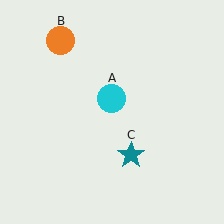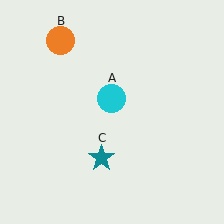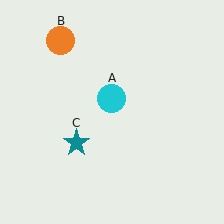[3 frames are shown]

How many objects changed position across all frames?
1 object changed position: teal star (object C).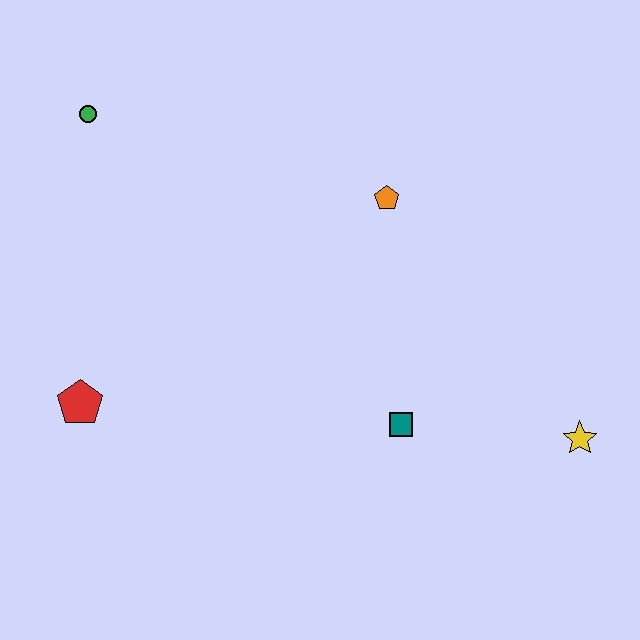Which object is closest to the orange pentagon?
The teal square is closest to the orange pentagon.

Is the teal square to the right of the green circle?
Yes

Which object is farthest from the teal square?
The green circle is farthest from the teal square.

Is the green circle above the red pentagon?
Yes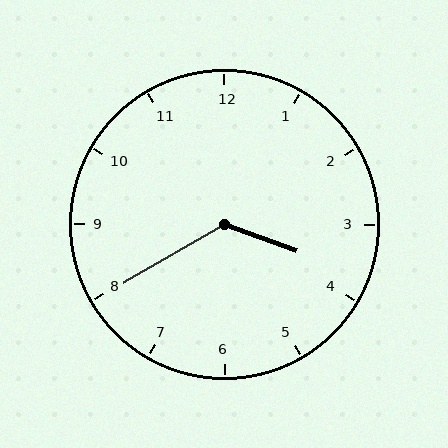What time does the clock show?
3:40.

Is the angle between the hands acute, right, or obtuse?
It is obtuse.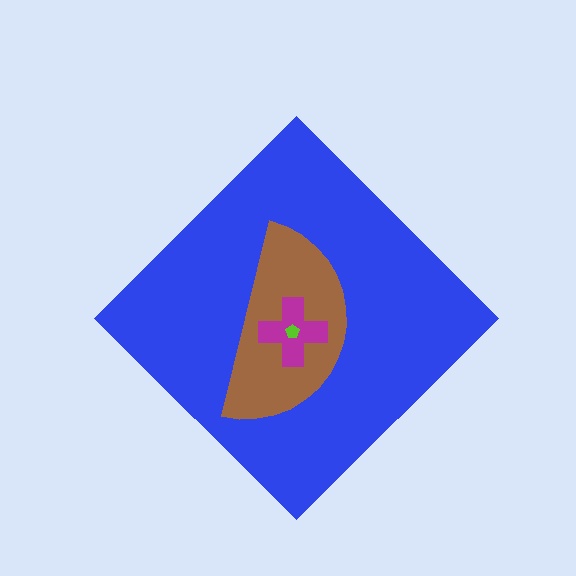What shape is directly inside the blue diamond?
The brown semicircle.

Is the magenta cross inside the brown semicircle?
Yes.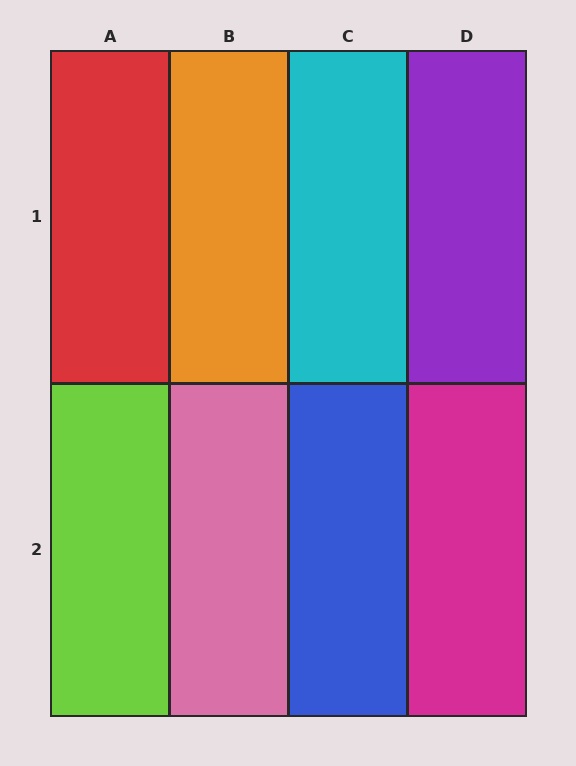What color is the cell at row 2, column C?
Blue.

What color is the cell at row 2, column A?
Lime.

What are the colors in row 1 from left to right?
Red, orange, cyan, purple.